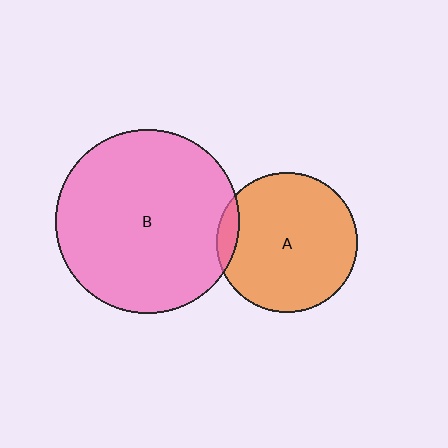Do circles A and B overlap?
Yes.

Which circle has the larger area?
Circle B (pink).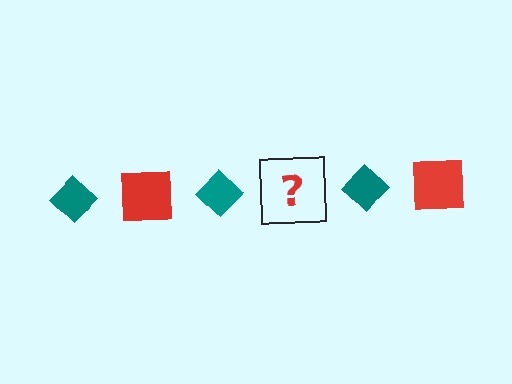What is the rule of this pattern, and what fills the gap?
The rule is that the pattern alternates between teal diamond and red square. The gap should be filled with a red square.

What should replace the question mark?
The question mark should be replaced with a red square.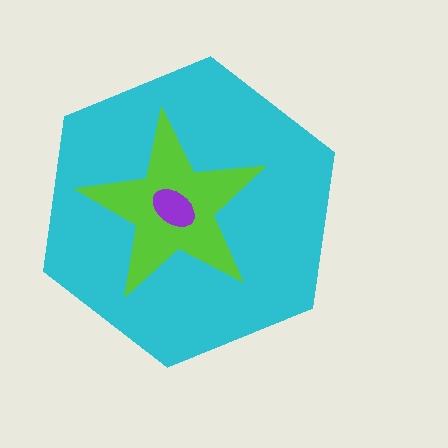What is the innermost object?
The purple ellipse.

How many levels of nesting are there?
3.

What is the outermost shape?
The cyan hexagon.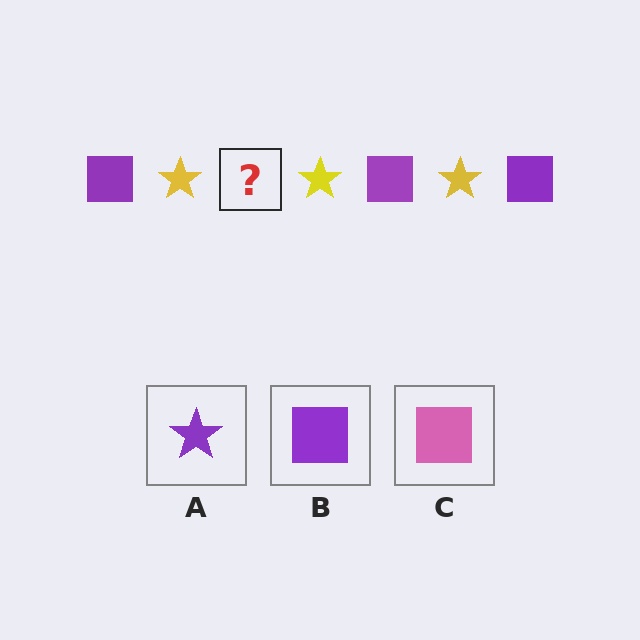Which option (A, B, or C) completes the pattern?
B.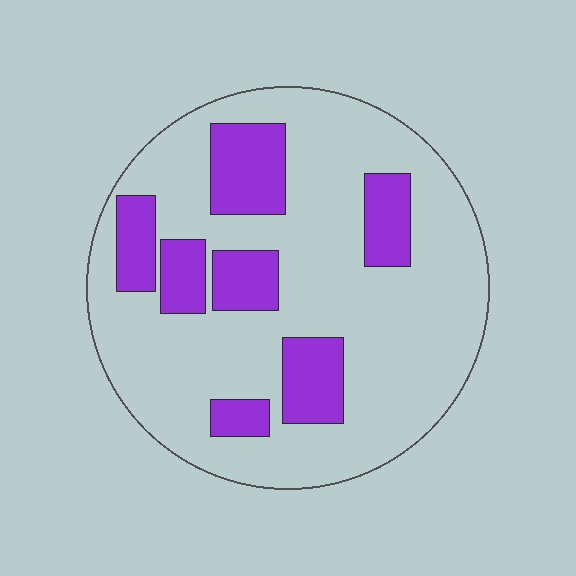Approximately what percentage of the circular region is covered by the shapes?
Approximately 25%.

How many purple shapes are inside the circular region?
7.